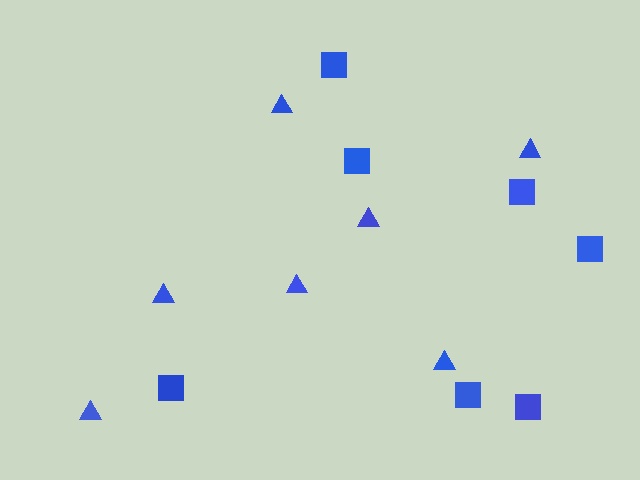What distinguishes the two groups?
There are 2 groups: one group of triangles (7) and one group of squares (7).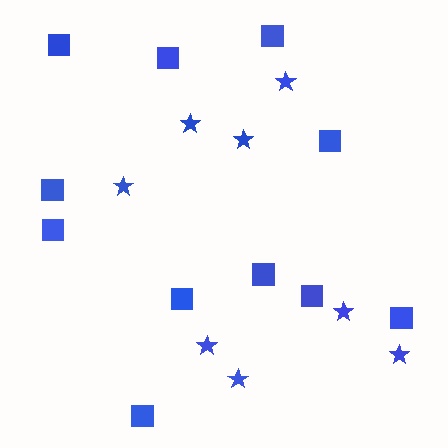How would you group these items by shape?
There are 2 groups: one group of stars (8) and one group of squares (11).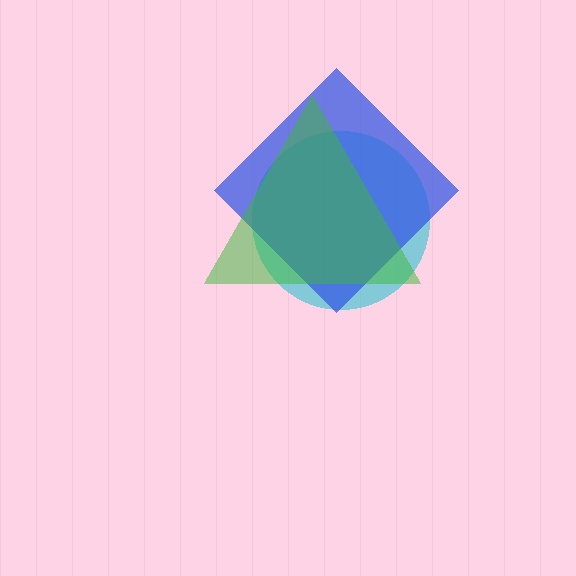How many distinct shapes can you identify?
There are 3 distinct shapes: a cyan circle, a blue diamond, a green triangle.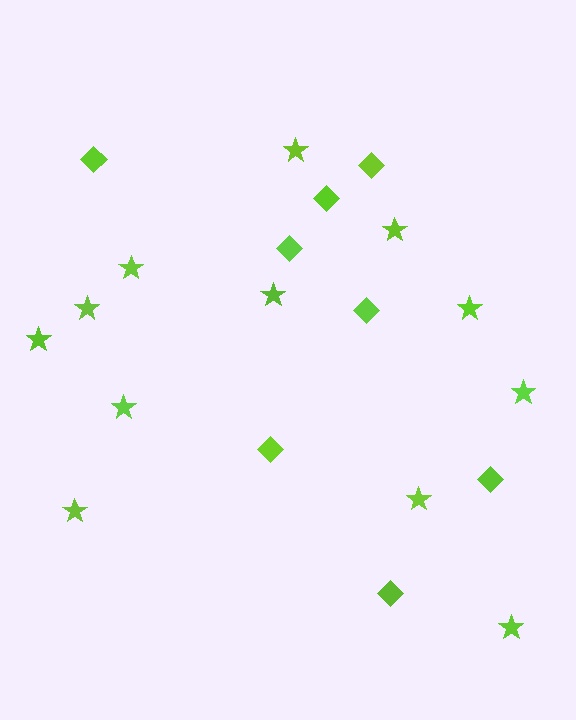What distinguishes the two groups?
There are 2 groups: one group of diamonds (8) and one group of stars (12).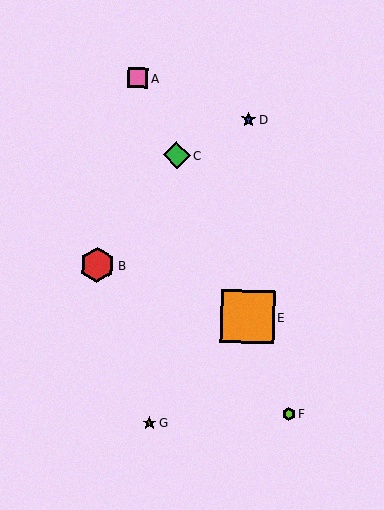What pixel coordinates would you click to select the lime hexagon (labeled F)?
Click at (289, 414) to select the lime hexagon F.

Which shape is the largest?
The orange square (labeled E) is the largest.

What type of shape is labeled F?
Shape F is a lime hexagon.